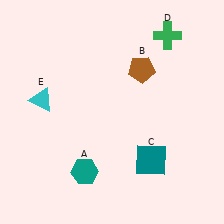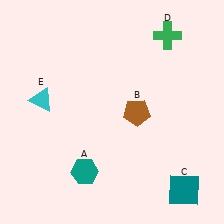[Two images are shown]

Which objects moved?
The objects that moved are: the brown pentagon (B), the teal square (C).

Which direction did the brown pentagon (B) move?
The brown pentagon (B) moved down.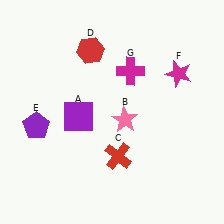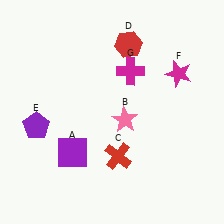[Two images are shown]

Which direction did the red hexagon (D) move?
The red hexagon (D) moved right.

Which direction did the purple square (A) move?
The purple square (A) moved down.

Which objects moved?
The objects that moved are: the purple square (A), the red hexagon (D).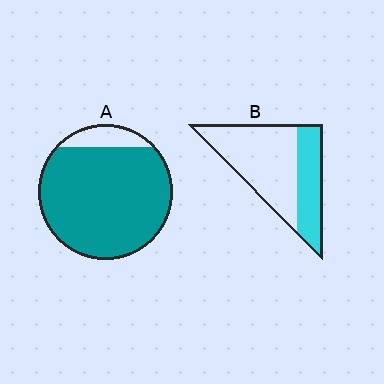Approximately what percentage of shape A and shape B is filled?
A is approximately 90% and B is approximately 35%.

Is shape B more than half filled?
No.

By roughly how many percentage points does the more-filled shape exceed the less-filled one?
By roughly 55 percentage points (A over B).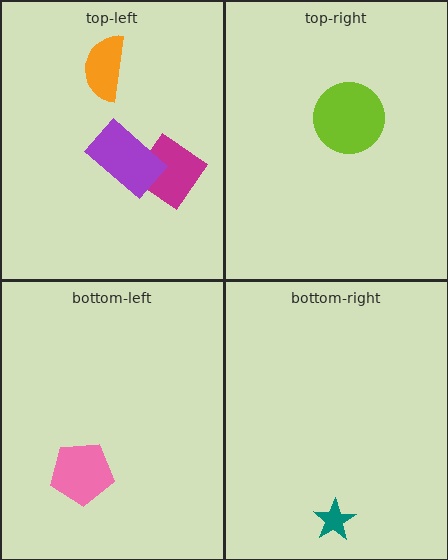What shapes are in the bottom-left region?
The pink pentagon.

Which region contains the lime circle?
The top-right region.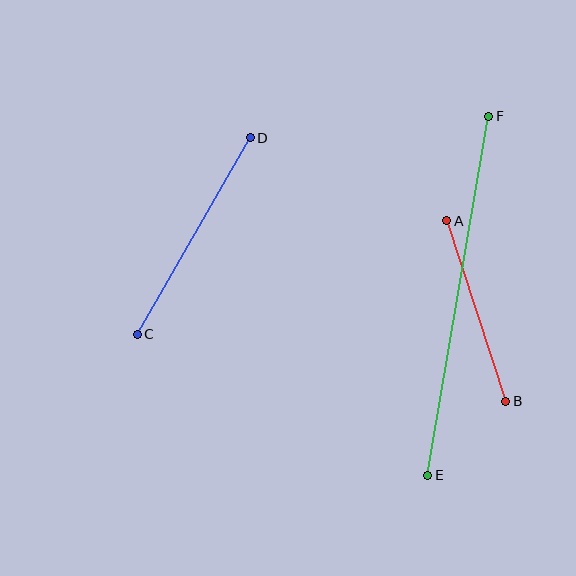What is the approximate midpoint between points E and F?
The midpoint is at approximately (458, 296) pixels.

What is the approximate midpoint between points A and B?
The midpoint is at approximately (476, 311) pixels.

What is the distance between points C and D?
The distance is approximately 226 pixels.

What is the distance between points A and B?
The distance is approximately 190 pixels.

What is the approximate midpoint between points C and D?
The midpoint is at approximately (194, 236) pixels.